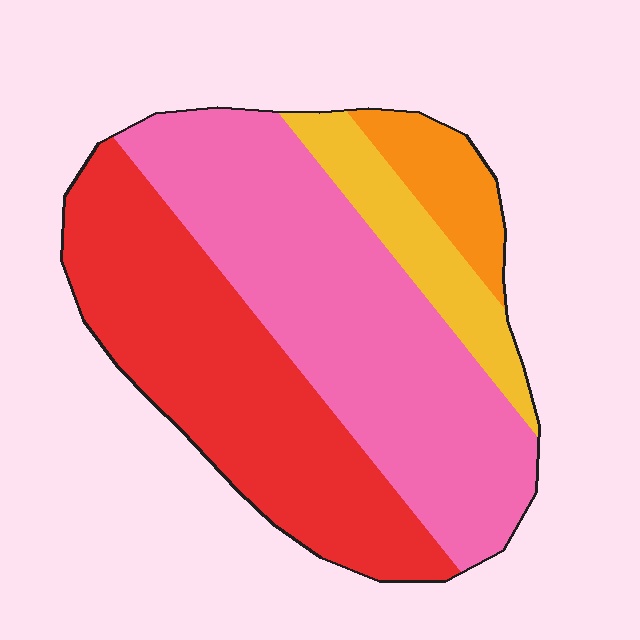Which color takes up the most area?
Pink, at roughly 45%.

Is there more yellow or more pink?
Pink.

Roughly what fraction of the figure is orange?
Orange covers 8% of the figure.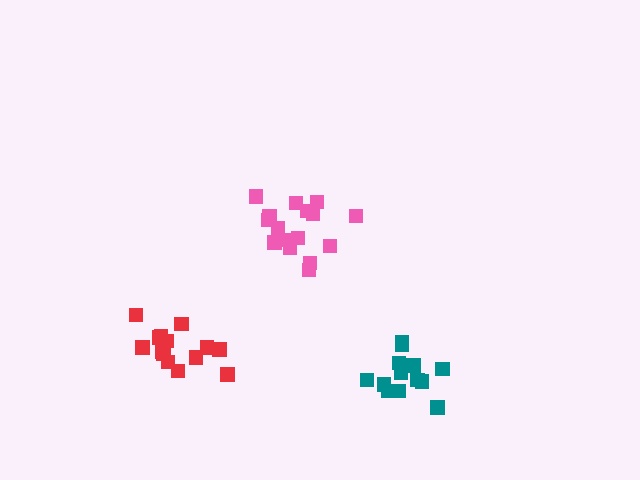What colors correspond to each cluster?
The clusters are colored: red, teal, pink.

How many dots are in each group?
Group 1: 15 dots, Group 2: 13 dots, Group 3: 16 dots (44 total).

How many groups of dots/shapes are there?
There are 3 groups.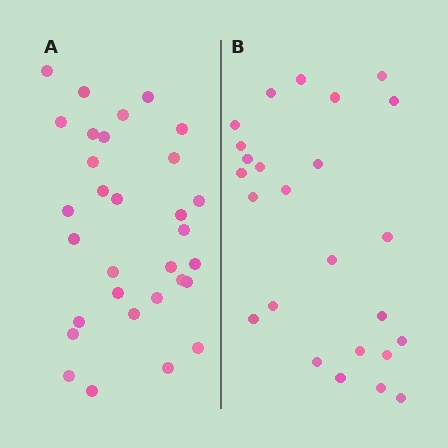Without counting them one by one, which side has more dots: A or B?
Region A (the left region) has more dots.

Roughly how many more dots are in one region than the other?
Region A has about 6 more dots than region B.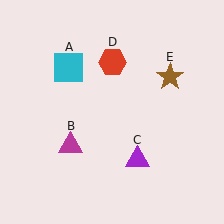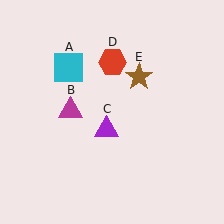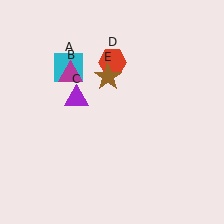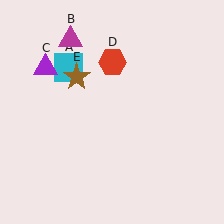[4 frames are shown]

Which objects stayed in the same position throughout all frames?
Cyan square (object A) and red hexagon (object D) remained stationary.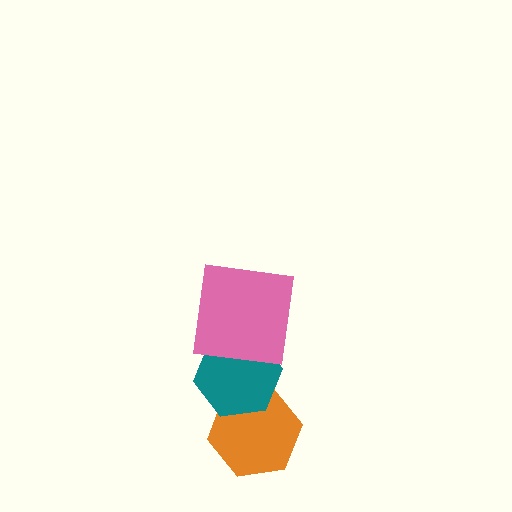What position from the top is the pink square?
The pink square is 1st from the top.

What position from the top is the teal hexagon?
The teal hexagon is 2nd from the top.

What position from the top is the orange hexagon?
The orange hexagon is 3rd from the top.